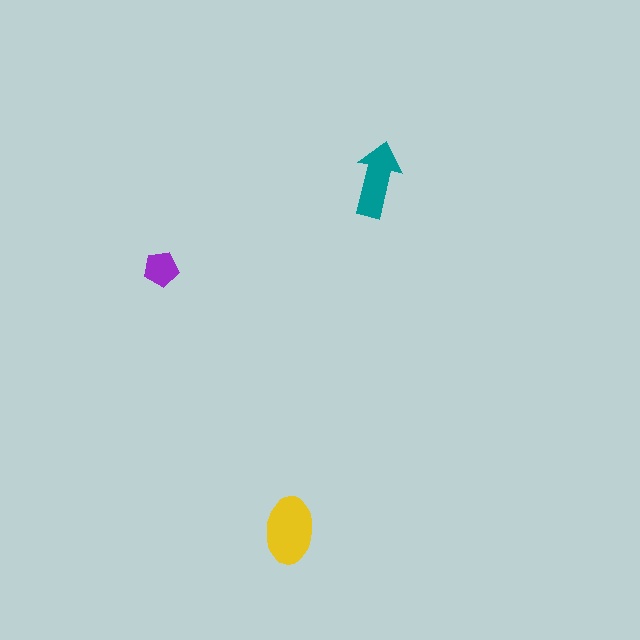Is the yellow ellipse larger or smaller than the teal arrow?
Larger.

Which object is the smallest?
The purple pentagon.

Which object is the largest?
The yellow ellipse.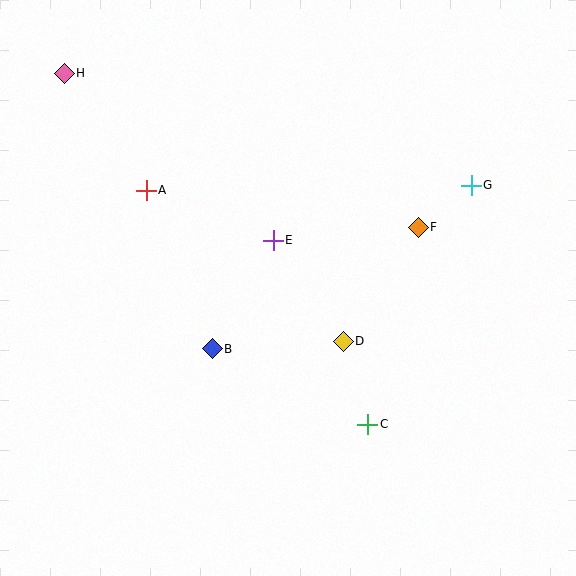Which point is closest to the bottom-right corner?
Point C is closest to the bottom-right corner.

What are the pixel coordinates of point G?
Point G is at (471, 185).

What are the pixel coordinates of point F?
Point F is at (418, 227).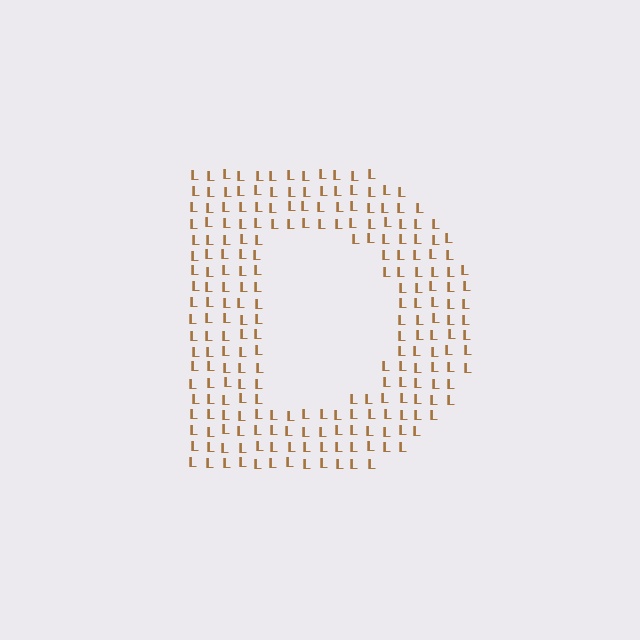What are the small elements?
The small elements are letter L's.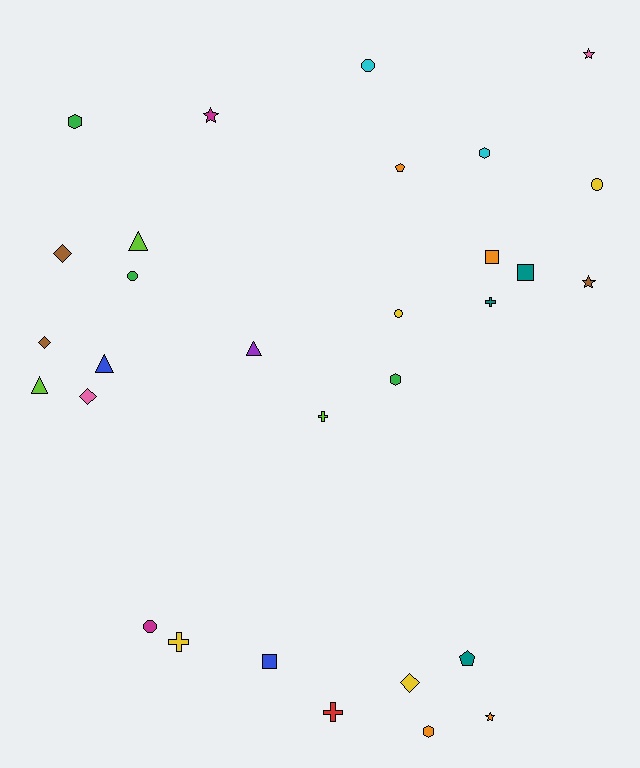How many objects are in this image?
There are 30 objects.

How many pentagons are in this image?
There are 2 pentagons.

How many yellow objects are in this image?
There are 4 yellow objects.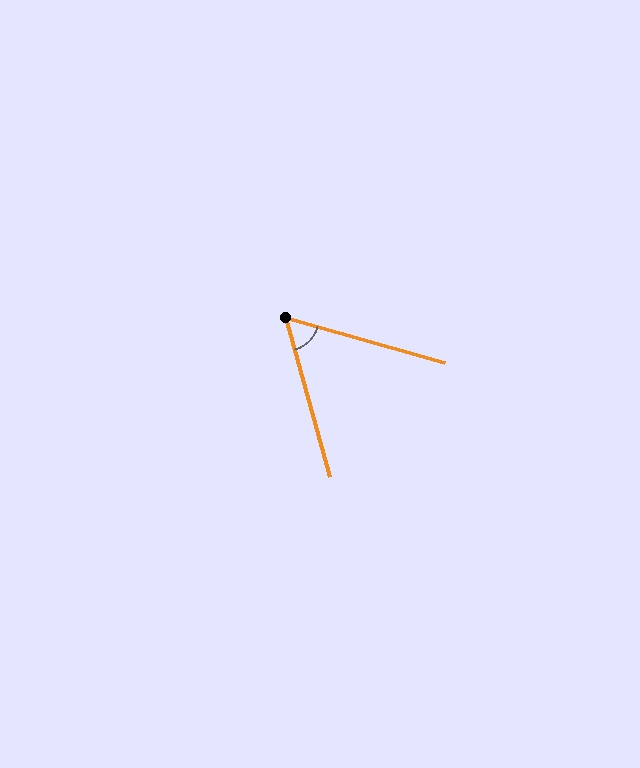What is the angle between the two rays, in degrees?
Approximately 59 degrees.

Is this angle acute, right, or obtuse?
It is acute.